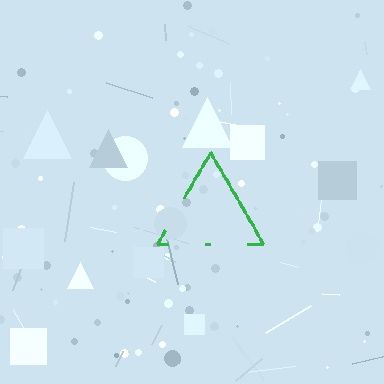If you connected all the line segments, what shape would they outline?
They would outline a triangle.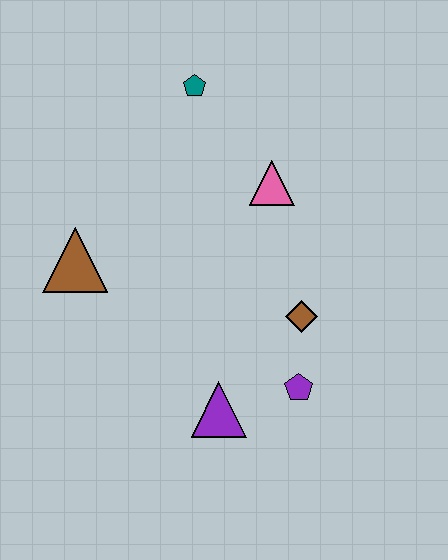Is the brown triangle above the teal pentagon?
No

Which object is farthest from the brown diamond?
The teal pentagon is farthest from the brown diamond.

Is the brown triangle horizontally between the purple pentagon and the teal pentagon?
No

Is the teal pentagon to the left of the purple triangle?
Yes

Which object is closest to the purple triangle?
The purple pentagon is closest to the purple triangle.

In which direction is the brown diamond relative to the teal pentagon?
The brown diamond is below the teal pentagon.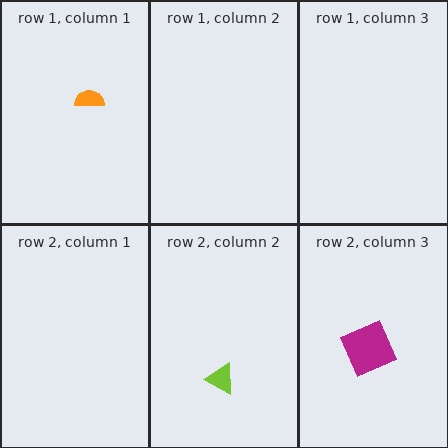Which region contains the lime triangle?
The row 2, column 2 region.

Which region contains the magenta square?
The row 2, column 3 region.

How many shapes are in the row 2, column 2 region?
1.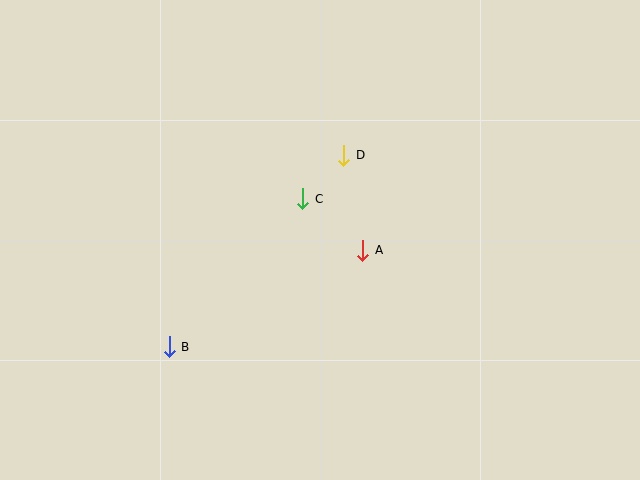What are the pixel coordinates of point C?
Point C is at (303, 199).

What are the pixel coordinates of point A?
Point A is at (363, 250).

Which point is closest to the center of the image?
Point A at (363, 250) is closest to the center.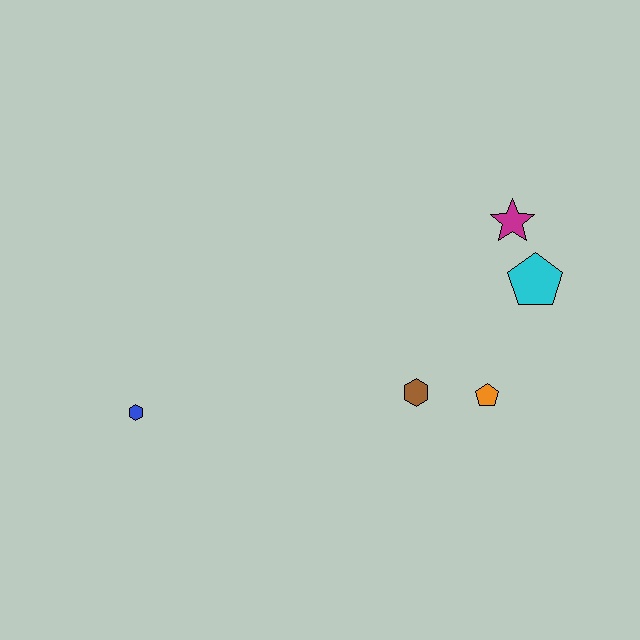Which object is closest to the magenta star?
The cyan pentagon is closest to the magenta star.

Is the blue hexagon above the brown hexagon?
No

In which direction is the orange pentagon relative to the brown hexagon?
The orange pentagon is to the right of the brown hexagon.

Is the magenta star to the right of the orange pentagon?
Yes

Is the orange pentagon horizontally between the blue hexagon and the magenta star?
Yes